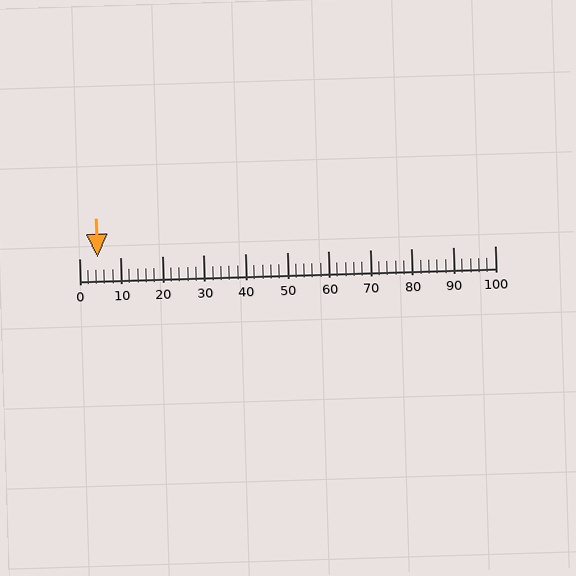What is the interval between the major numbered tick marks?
The major tick marks are spaced 10 units apart.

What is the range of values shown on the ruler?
The ruler shows values from 0 to 100.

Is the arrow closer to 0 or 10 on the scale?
The arrow is closer to 0.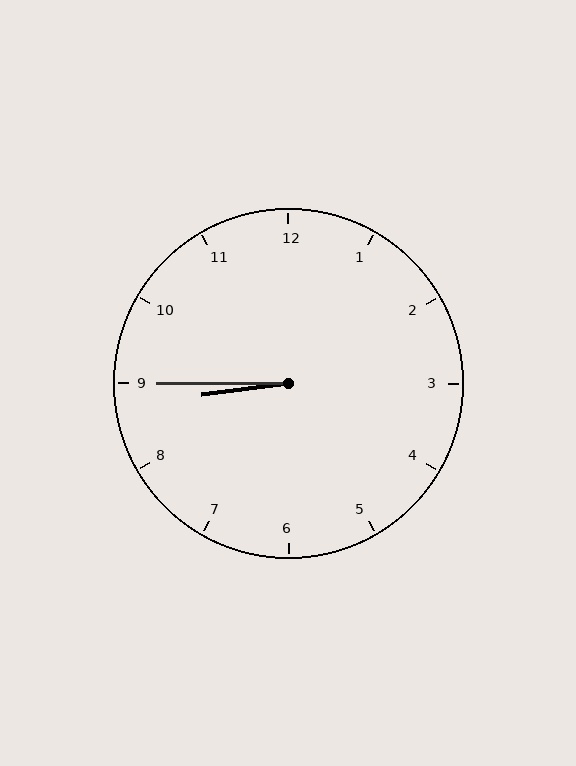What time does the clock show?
8:45.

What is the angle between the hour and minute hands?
Approximately 8 degrees.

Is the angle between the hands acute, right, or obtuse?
It is acute.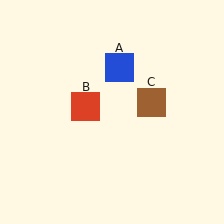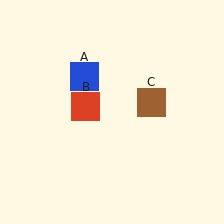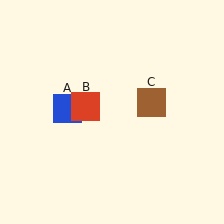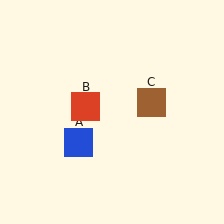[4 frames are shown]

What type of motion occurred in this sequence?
The blue square (object A) rotated counterclockwise around the center of the scene.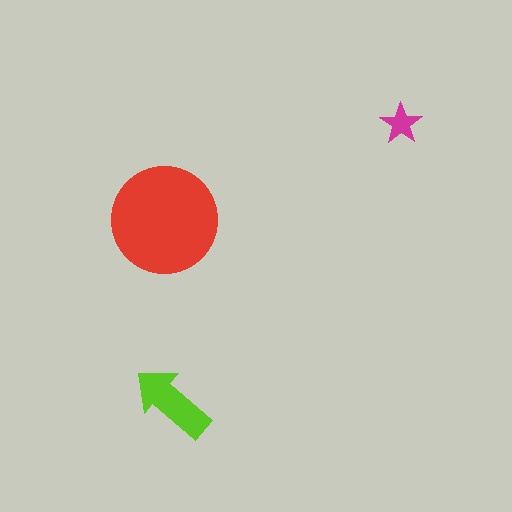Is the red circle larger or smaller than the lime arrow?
Larger.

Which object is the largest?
The red circle.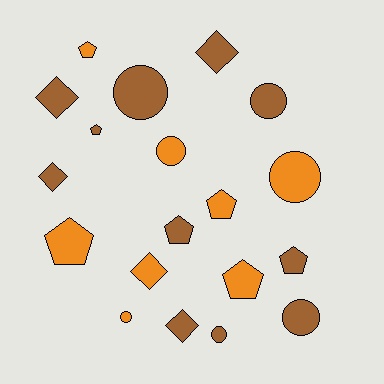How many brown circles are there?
There are 4 brown circles.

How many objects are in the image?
There are 19 objects.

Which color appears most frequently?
Brown, with 11 objects.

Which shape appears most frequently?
Circle, with 7 objects.